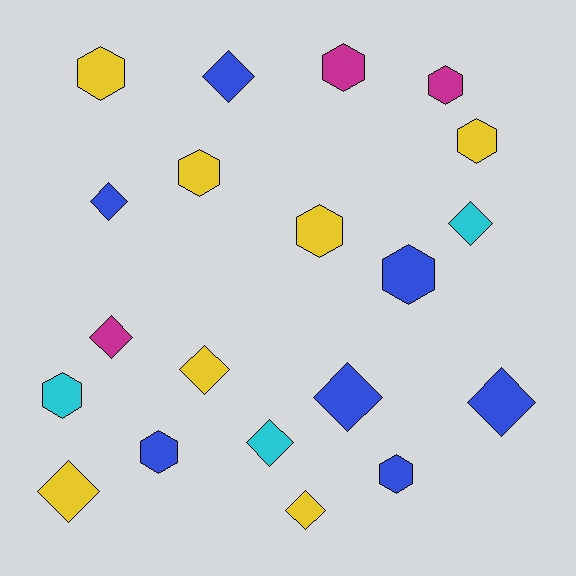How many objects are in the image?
There are 20 objects.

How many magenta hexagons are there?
There are 2 magenta hexagons.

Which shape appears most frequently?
Diamond, with 10 objects.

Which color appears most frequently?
Blue, with 7 objects.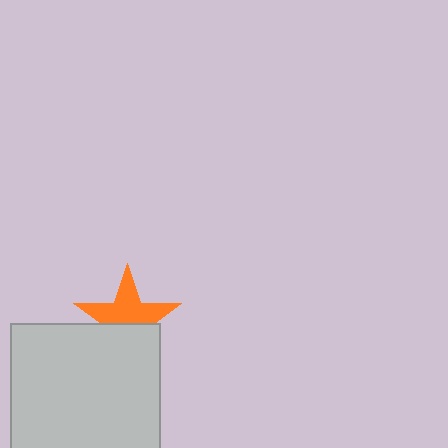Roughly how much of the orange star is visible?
About half of it is visible (roughly 58%).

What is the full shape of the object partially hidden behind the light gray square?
The partially hidden object is an orange star.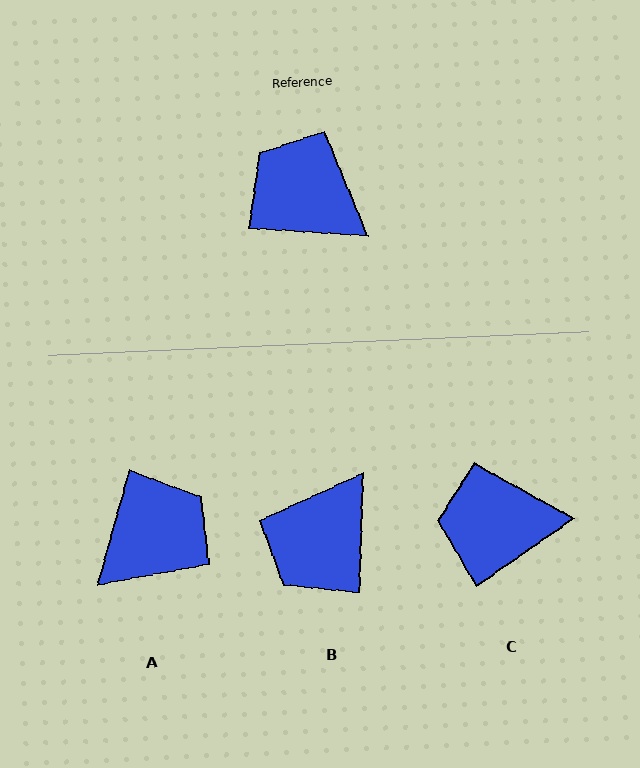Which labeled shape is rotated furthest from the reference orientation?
A, about 102 degrees away.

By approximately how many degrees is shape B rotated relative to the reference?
Approximately 92 degrees counter-clockwise.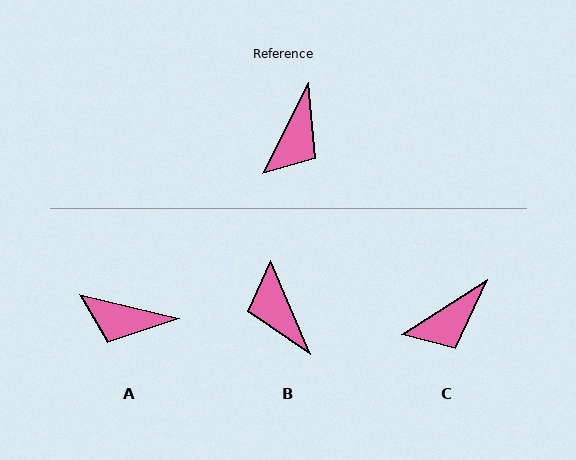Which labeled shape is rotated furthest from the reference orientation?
B, about 131 degrees away.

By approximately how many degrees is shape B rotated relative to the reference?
Approximately 131 degrees clockwise.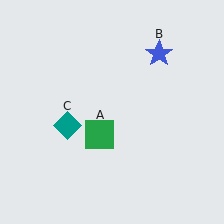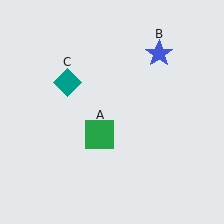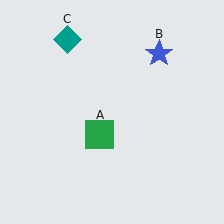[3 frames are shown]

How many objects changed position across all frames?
1 object changed position: teal diamond (object C).